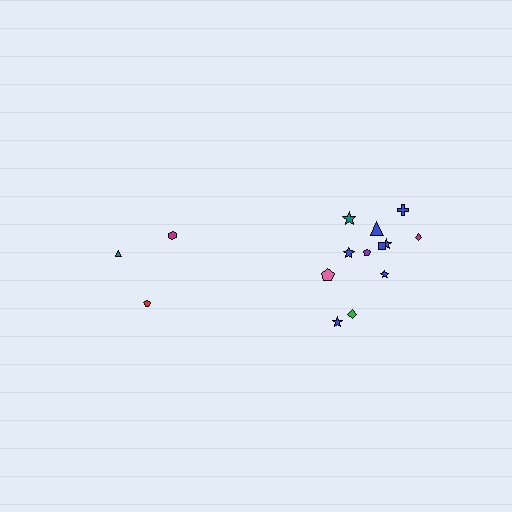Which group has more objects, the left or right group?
The right group.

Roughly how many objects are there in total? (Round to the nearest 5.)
Roughly 15 objects in total.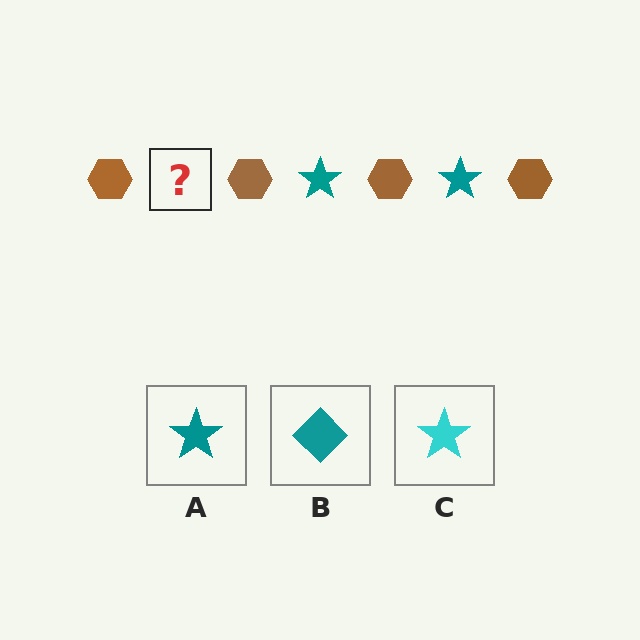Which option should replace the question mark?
Option A.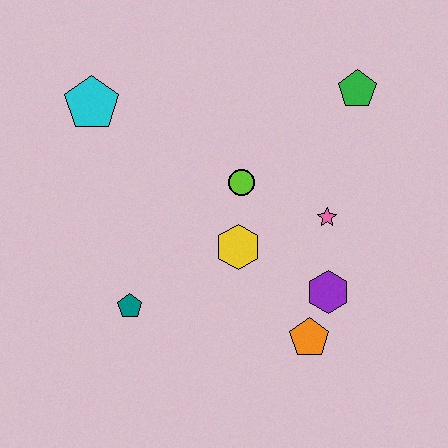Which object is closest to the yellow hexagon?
The lime circle is closest to the yellow hexagon.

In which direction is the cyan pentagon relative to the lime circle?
The cyan pentagon is to the left of the lime circle.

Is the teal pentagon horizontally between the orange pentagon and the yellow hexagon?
No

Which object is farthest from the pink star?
The cyan pentagon is farthest from the pink star.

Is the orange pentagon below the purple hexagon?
Yes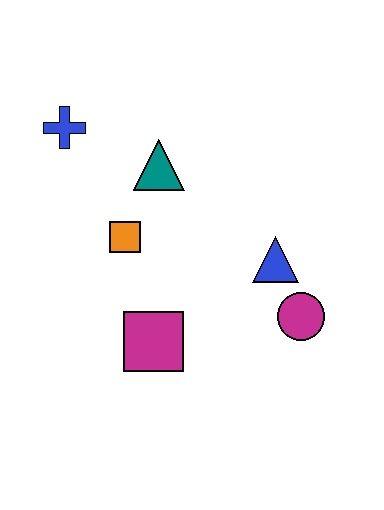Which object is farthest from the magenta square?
The blue cross is farthest from the magenta square.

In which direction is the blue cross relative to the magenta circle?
The blue cross is to the left of the magenta circle.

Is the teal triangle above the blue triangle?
Yes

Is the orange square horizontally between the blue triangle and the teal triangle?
No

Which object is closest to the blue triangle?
The magenta circle is closest to the blue triangle.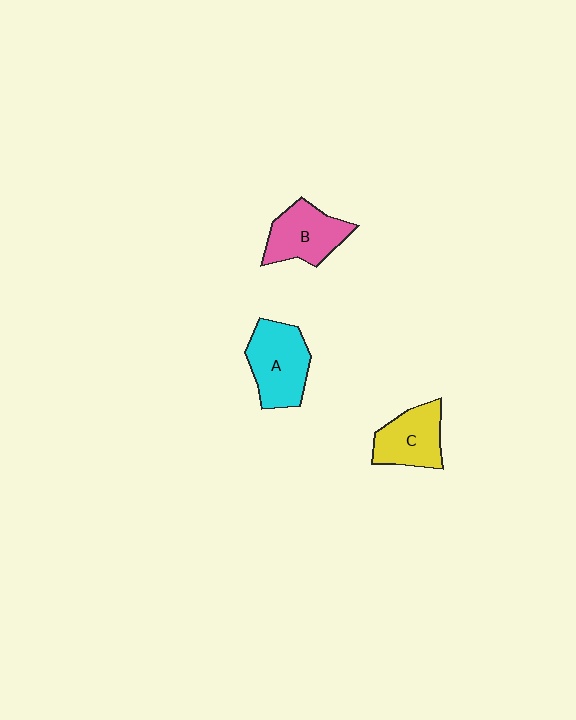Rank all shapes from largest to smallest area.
From largest to smallest: A (cyan), B (pink), C (yellow).